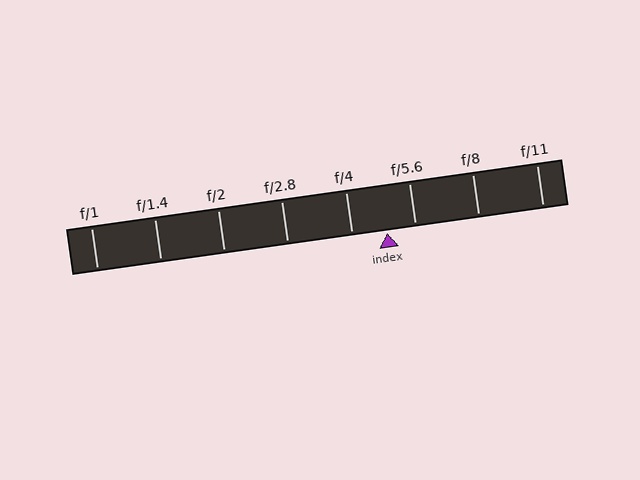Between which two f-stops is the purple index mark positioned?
The index mark is between f/4 and f/5.6.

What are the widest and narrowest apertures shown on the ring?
The widest aperture shown is f/1 and the narrowest is f/11.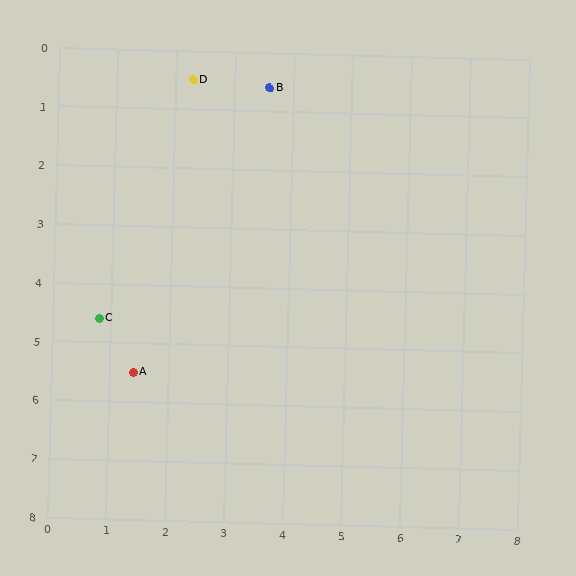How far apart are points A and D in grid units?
Points A and D are about 5.1 grid units apart.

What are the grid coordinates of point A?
Point A is at approximately (1.4, 5.5).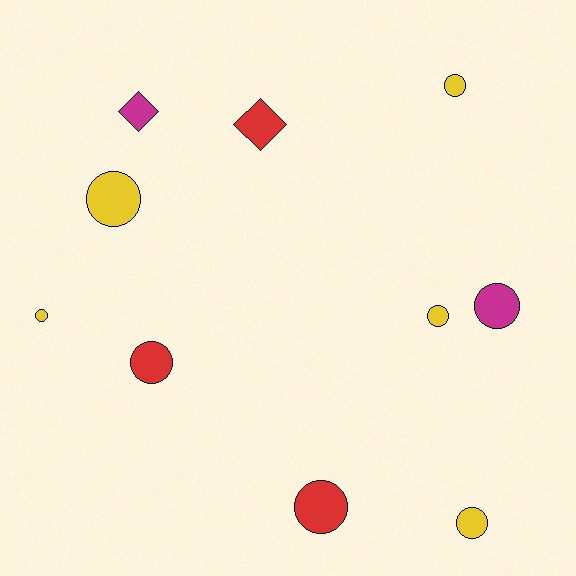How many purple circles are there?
There are no purple circles.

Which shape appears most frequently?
Circle, with 8 objects.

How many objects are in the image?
There are 10 objects.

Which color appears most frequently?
Yellow, with 5 objects.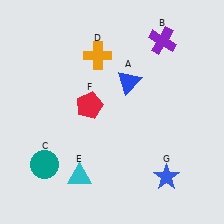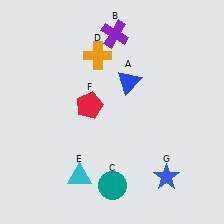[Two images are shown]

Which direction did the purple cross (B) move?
The purple cross (B) moved left.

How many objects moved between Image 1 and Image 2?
2 objects moved between the two images.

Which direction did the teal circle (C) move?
The teal circle (C) moved right.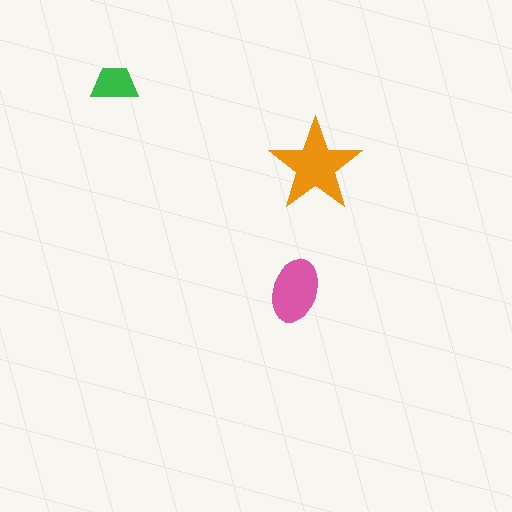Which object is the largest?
The orange star.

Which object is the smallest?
The green trapezoid.